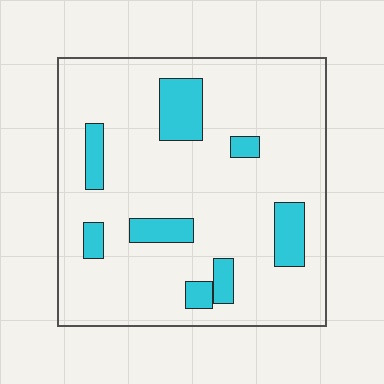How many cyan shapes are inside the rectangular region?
8.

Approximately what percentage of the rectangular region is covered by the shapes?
Approximately 15%.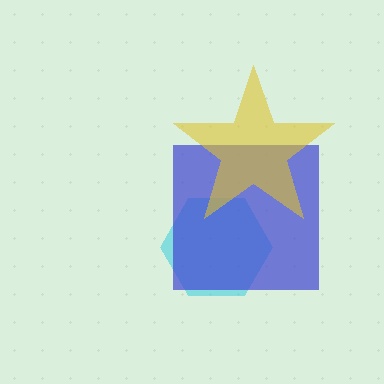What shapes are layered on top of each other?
The layered shapes are: a cyan hexagon, a blue square, a yellow star.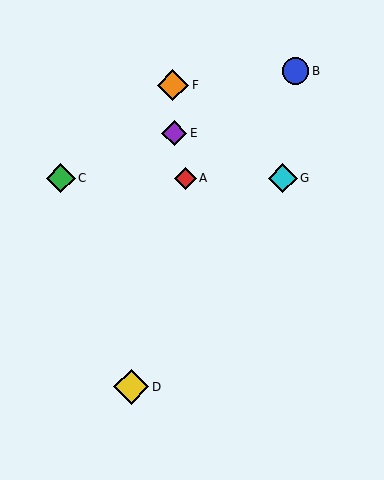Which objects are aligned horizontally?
Objects A, C, G are aligned horizontally.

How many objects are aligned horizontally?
3 objects (A, C, G) are aligned horizontally.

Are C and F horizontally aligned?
No, C is at y≈178 and F is at y≈85.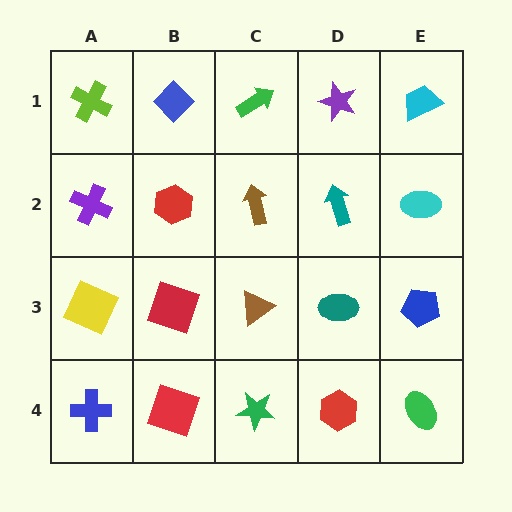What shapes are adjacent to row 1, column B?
A red hexagon (row 2, column B), a lime cross (row 1, column A), a green arrow (row 1, column C).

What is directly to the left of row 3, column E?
A teal ellipse.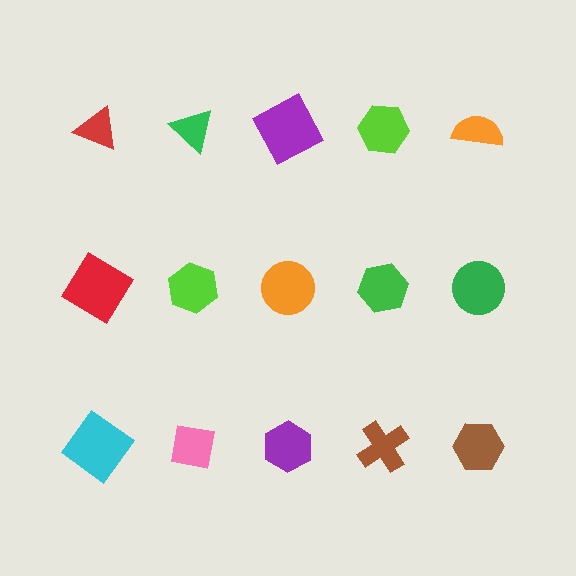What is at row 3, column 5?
A brown hexagon.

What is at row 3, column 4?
A brown cross.